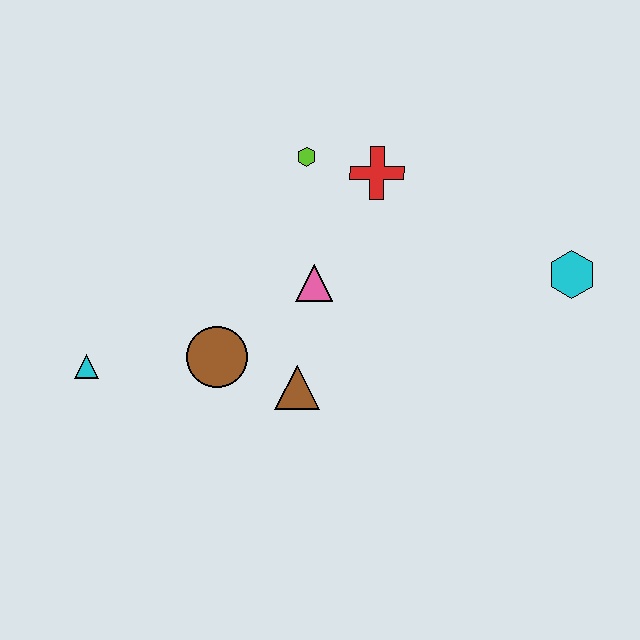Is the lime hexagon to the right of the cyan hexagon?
No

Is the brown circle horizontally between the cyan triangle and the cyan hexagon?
Yes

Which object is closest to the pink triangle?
The brown triangle is closest to the pink triangle.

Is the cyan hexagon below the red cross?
Yes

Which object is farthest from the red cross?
The cyan triangle is farthest from the red cross.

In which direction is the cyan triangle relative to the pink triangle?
The cyan triangle is to the left of the pink triangle.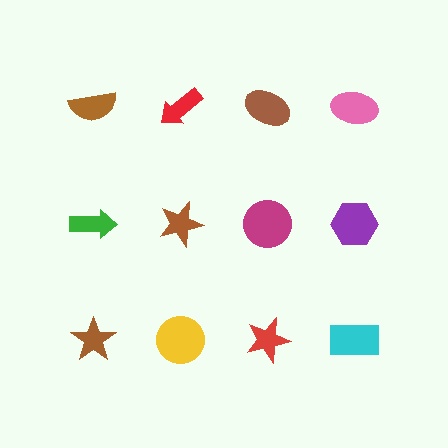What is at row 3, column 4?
A cyan rectangle.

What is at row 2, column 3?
A magenta circle.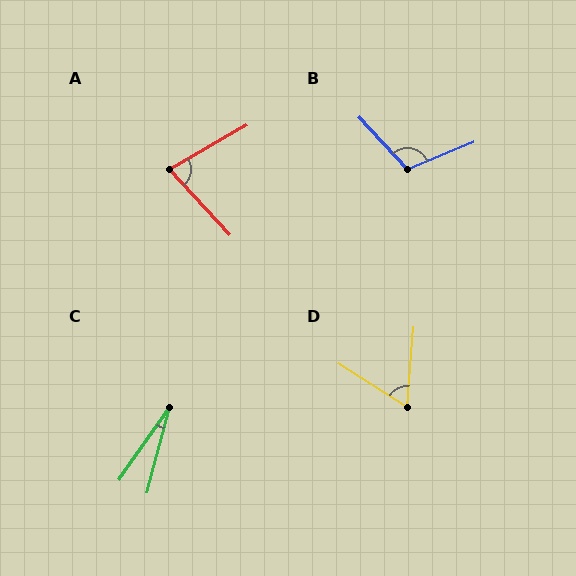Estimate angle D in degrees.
Approximately 62 degrees.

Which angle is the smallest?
C, at approximately 20 degrees.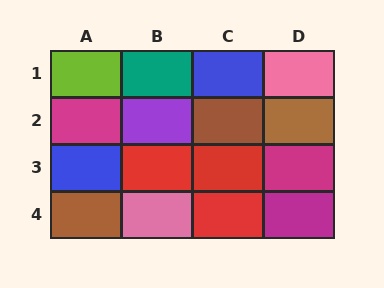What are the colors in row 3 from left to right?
Blue, red, red, magenta.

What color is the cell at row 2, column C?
Brown.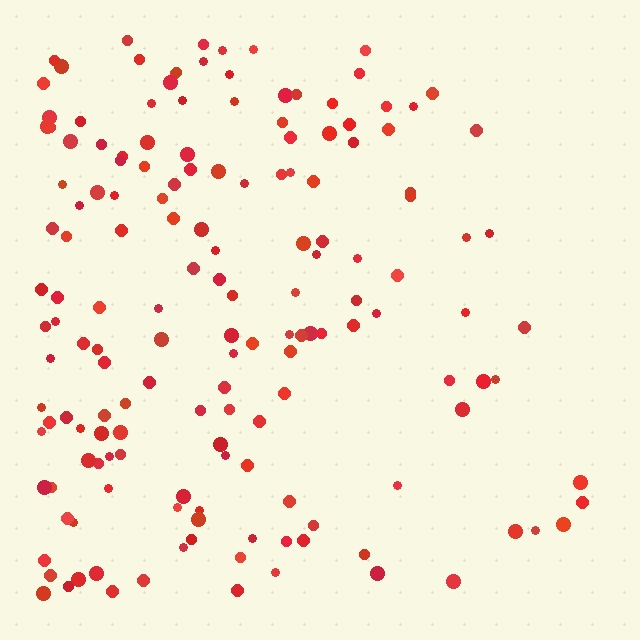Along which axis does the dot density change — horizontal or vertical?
Horizontal.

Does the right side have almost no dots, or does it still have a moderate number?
Still a moderate number, just noticeably fewer than the left.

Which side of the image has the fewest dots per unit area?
The right.